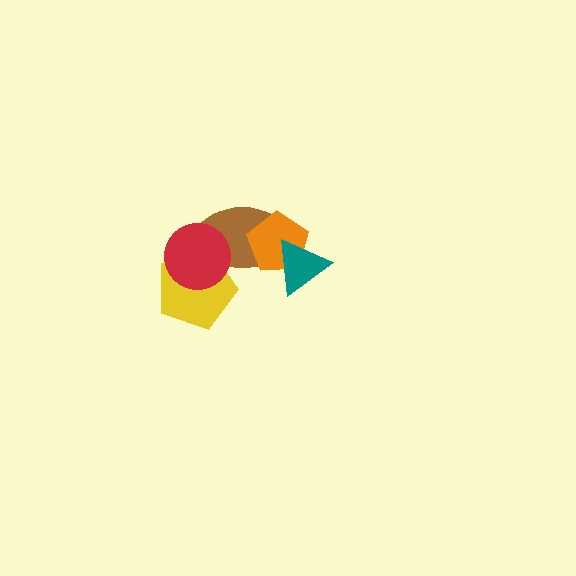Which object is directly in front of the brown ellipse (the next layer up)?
The red circle is directly in front of the brown ellipse.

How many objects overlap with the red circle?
2 objects overlap with the red circle.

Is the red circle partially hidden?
No, no other shape covers it.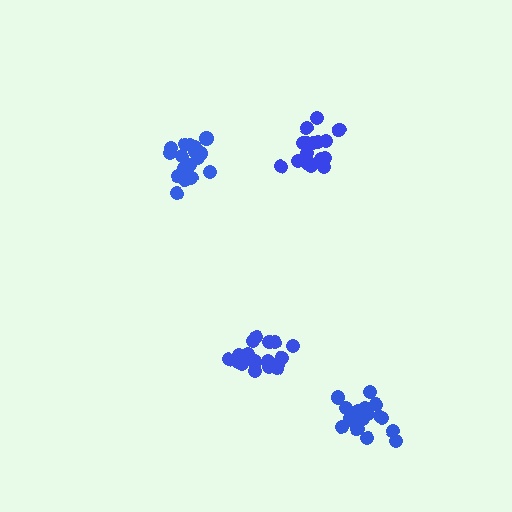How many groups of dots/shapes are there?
There are 4 groups.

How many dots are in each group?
Group 1: 19 dots, Group 2: 17 dots, Group 3: 19 dots, Group 4: 20 dots (75 total).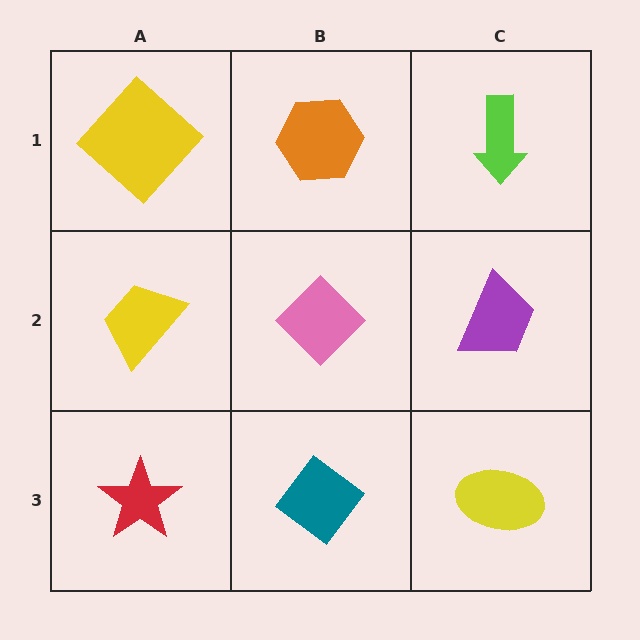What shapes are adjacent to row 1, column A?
A yellow trapezoid (row 2, column A), an orange hexagon (row 1, column B).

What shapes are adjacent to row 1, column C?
A purple trapezoid (row 2, column C), an orange hexagon (row 1, column B).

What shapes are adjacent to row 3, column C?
A purple trapezoid (row 2, column C), a teal diamond (row 3, column B).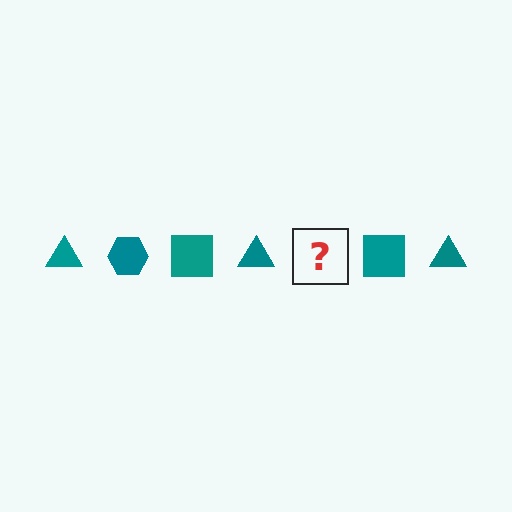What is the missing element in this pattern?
The missing element is a teal hexagon.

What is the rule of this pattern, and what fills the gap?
The rule is that the pattern cycles through triangle, hexagon, square shapes in teal. The gap should be filled with a teal hexagon.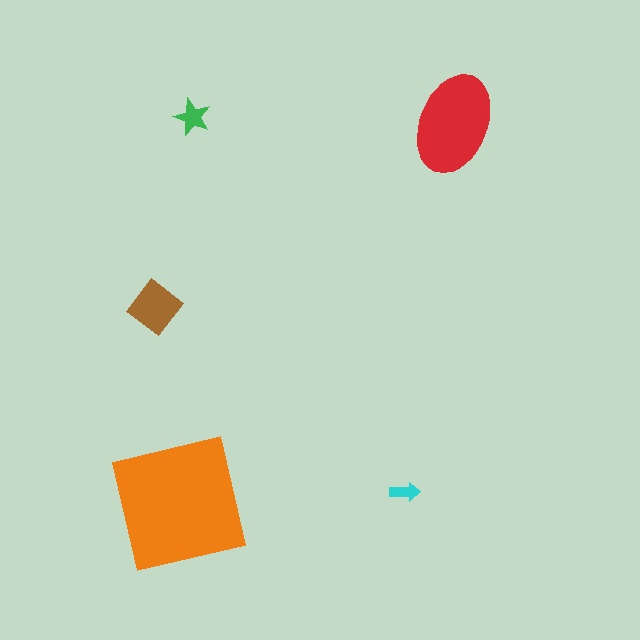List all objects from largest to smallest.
The orange square, the red ellipse, the brown diamond, the green star, the cyan arrow.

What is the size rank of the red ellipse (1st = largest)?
2nd.